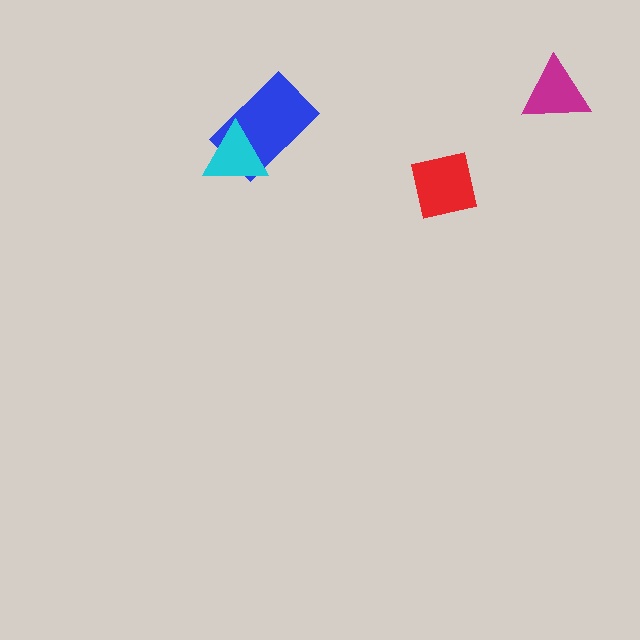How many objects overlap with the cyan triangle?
1 object overlaps with the cyan triangle.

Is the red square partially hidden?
No, no other shape covers it.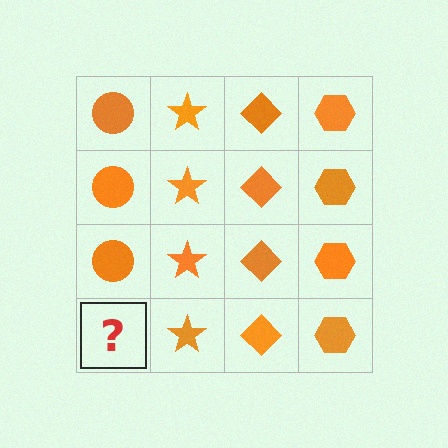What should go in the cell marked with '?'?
The missing cell should contain an orange circle.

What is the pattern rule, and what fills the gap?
The rule is that each column has a consistent shape. The gap should be filled with an orange circle.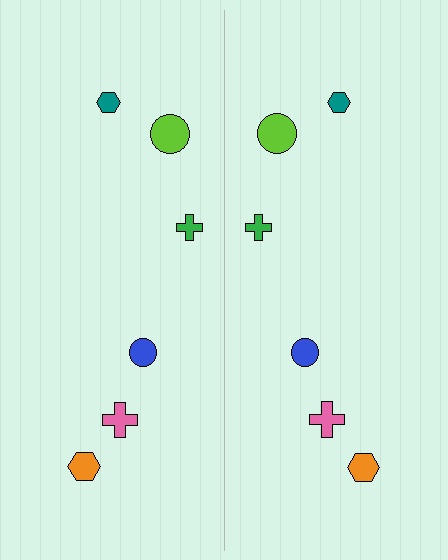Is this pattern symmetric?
Yes, this pattern has bilateral (reflection) symmetry.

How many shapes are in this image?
There are 12 shapes in this image.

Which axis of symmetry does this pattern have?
The pattern has a vertical axis of symmetry running through the center of the image.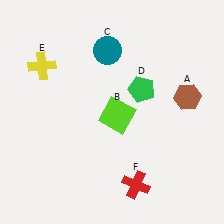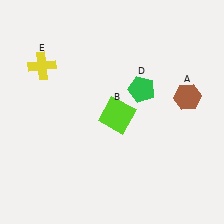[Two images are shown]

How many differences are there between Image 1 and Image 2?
There are 2 differences between the two images.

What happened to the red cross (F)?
The red cross (F) was removed in Image 2. It was in the bottom-right area of Image 1.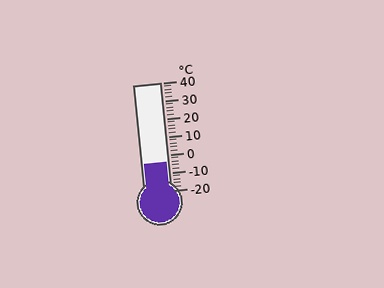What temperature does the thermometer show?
The thermometer shows approximately -4°C.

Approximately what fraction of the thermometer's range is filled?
The thermometer is filled to approximately 25% of its range.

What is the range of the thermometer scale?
The thermometer scale ranges from -20°C to 40°C.